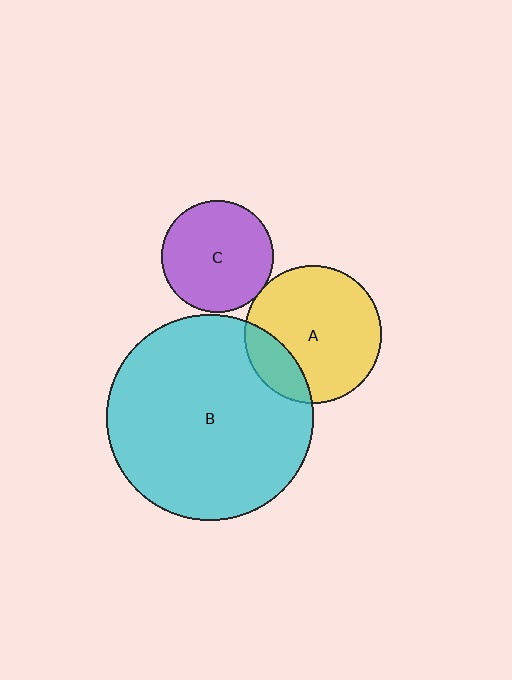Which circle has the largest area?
Circle B (cyan).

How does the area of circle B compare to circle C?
Approximately 3.4 times.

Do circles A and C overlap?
Yes.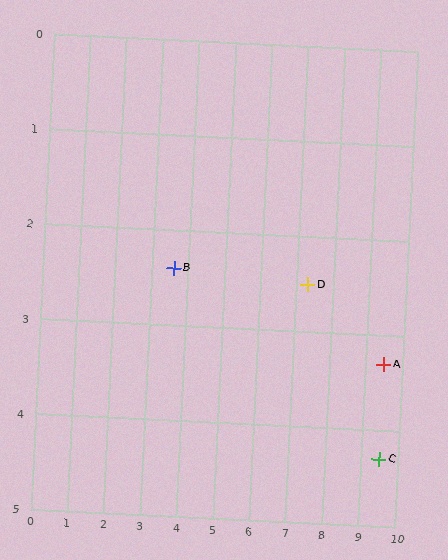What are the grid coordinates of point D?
Point D is at approximately (7.3, 2.5).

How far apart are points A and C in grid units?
Points A and C are about 1.0 grid units apart.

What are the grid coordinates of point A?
Point A is at approximately (9.5, 3.3).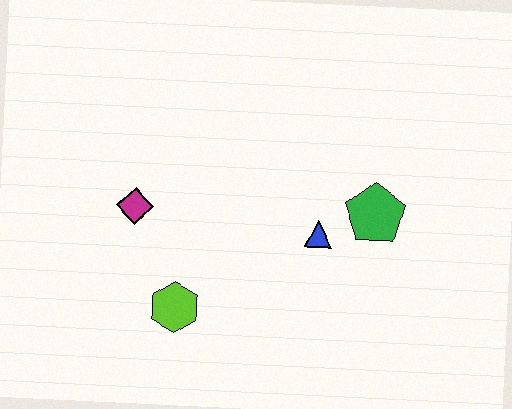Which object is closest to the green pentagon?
The blue triangle is closest to the green pentagon.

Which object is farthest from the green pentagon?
The magenta diamond is farthest from the green pentagon.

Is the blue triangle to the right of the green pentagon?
No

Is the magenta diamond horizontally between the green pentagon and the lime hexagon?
No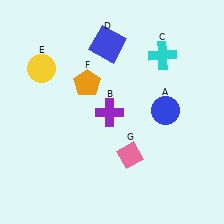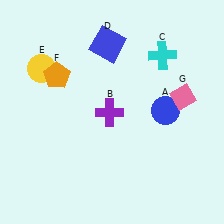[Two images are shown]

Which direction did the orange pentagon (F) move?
The orange pentagon (F) moved left.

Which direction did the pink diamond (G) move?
The pink diamond (G) moved up.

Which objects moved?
The objects that moved are: the orange pentagon (F), the pink diamond (G).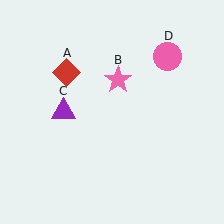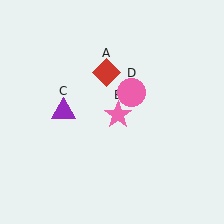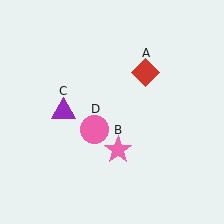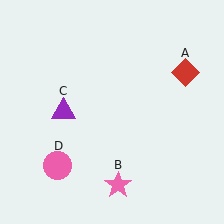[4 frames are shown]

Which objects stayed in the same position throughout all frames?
Purple triangle (object C) remained stationary.